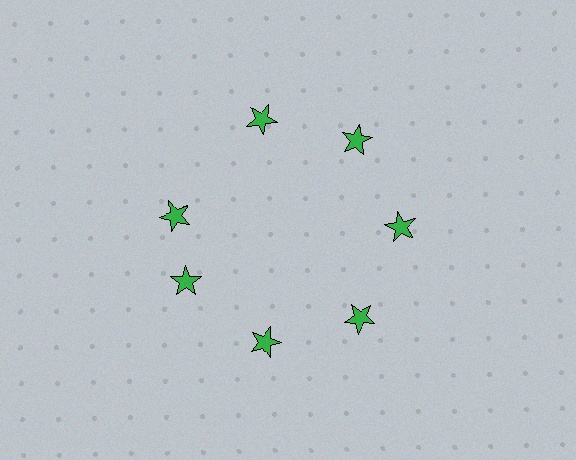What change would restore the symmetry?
The symmetry would be restored by rotating it back into even spacing with its neighbors so that all 7 stars sit at equal angles and equal distance from the center.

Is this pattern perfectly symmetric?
No. The 7 green stars are arranged in a ring, but one element near the 10 o'clock position is rotated out of alignment along the ring, breaking the 7-fold rotational symmetry.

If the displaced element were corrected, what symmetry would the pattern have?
It would have 7-fold rotational symmetry — the pattern would map onto itself every 51 degrees.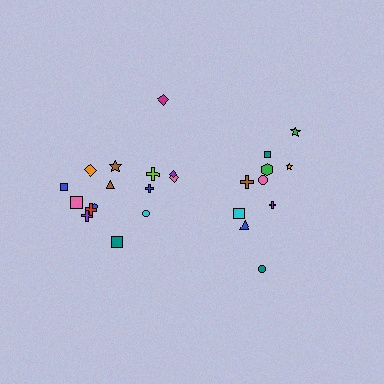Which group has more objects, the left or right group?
The left group.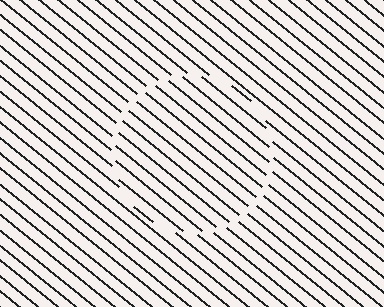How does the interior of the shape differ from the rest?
The interior of the shape contains the same grating, shifted by half a period — the contour is defined by the phase discontinuity where line-ends from the inner and outer gratings abut.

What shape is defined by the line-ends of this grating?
An illusory circle. The interior of the shape contains the same grating, shifted by half a period — the contour is defined by the phase discontinuity where line-ends from the inner and outer gratings abut.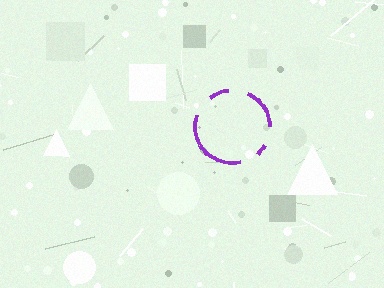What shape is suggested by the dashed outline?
The dashed outline suggests a circle.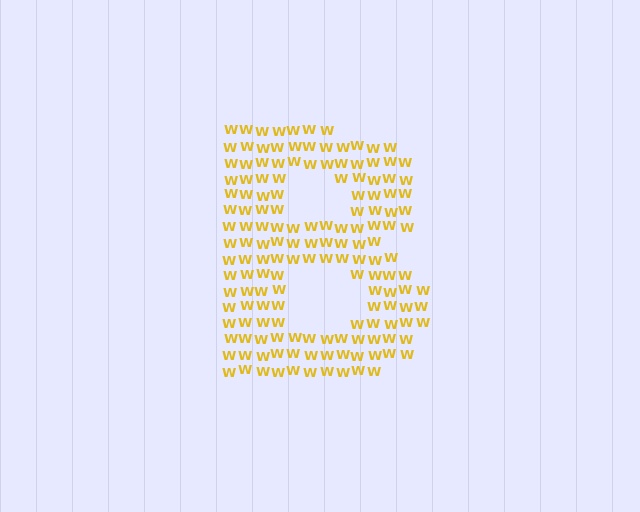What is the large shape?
The large shape is the letter B.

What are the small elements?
The small elements are letter W's.